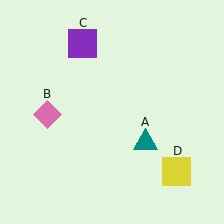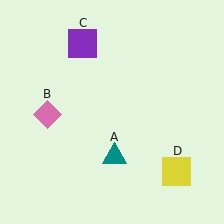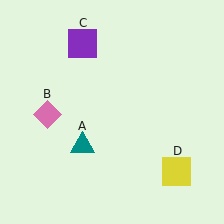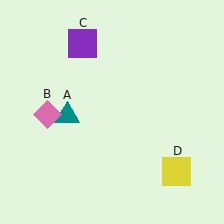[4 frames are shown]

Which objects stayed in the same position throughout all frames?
Pink diamond (object B) and purple square (object C) and yellow square (object D) remained stationary.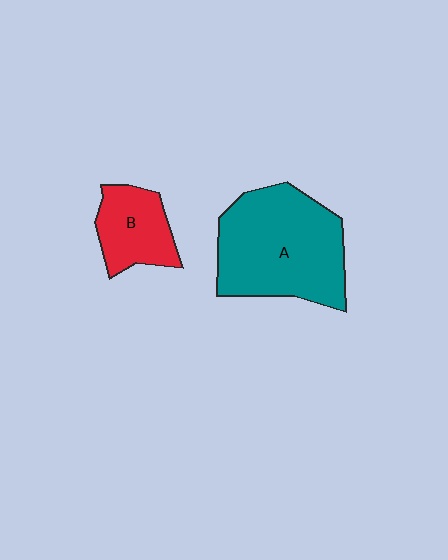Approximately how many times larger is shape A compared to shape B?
Approximately 2.3 times.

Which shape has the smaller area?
Shape B (red).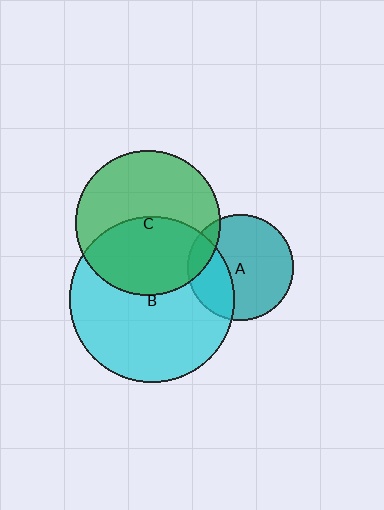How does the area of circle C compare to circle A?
Approximately 1.9 times.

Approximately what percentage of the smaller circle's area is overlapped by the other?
Approximately 30%.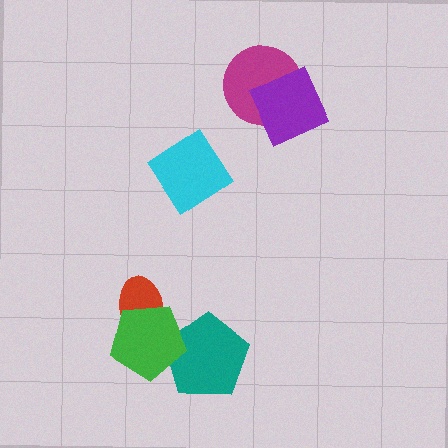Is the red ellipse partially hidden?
Yes, it is partially covered by another shape.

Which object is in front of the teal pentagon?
The green pentagon is in front of the teal pentagon.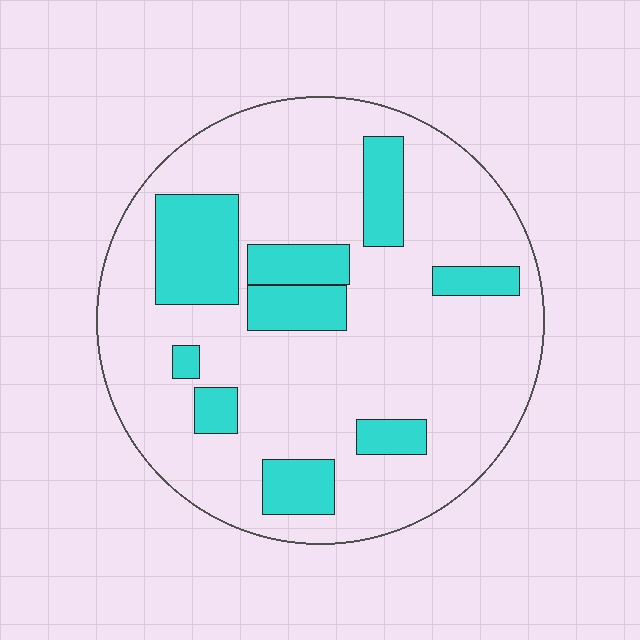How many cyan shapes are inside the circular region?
9.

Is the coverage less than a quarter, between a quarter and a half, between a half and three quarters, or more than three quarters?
Less than a quarter.